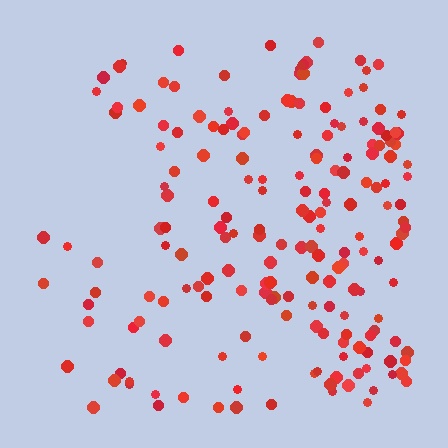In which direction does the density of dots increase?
From left to right, with the right side densest.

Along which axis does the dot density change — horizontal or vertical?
Horizontal.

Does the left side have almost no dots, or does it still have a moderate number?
Still a moderate number, just noticeably fewer than the right.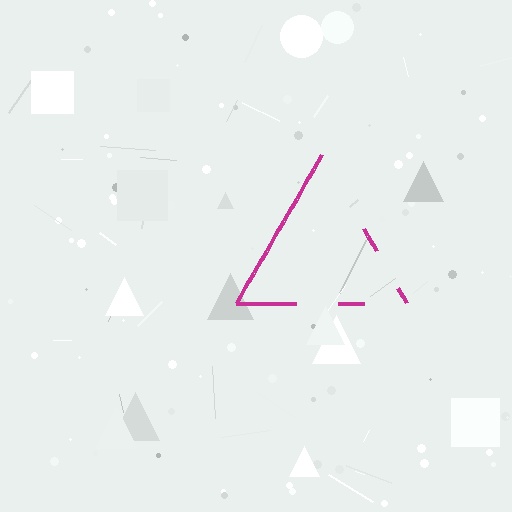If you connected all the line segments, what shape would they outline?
They would outline a triangle.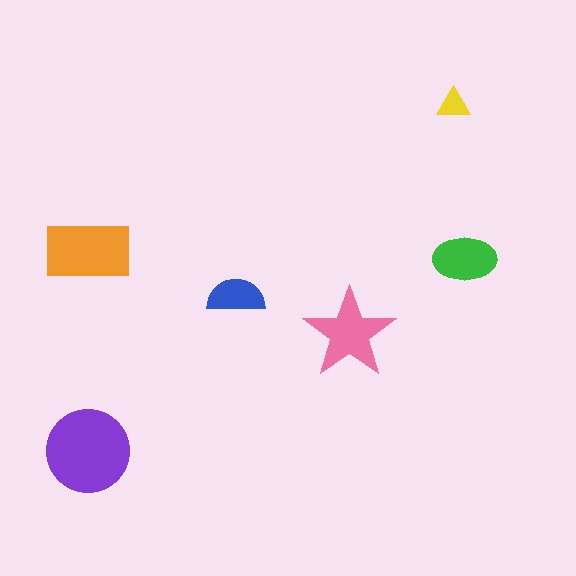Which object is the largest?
The purple circle.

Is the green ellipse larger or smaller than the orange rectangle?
Smaller.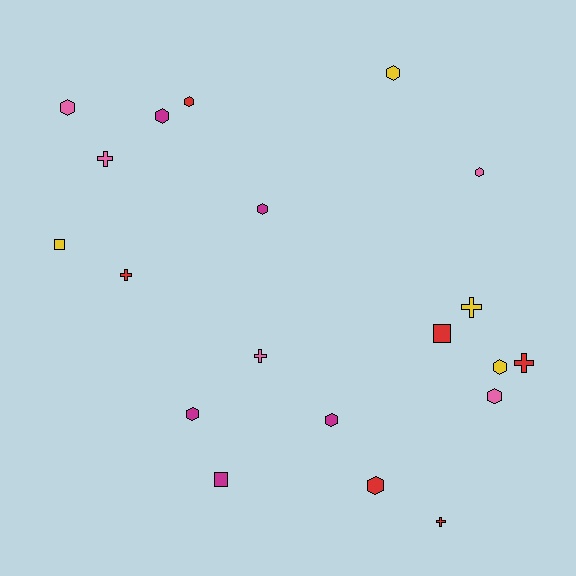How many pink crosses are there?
There are 2 pink crosses.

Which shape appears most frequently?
Hexagon, with 11 objects.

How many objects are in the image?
There are 20 objects.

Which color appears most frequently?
Red, with 6 objects.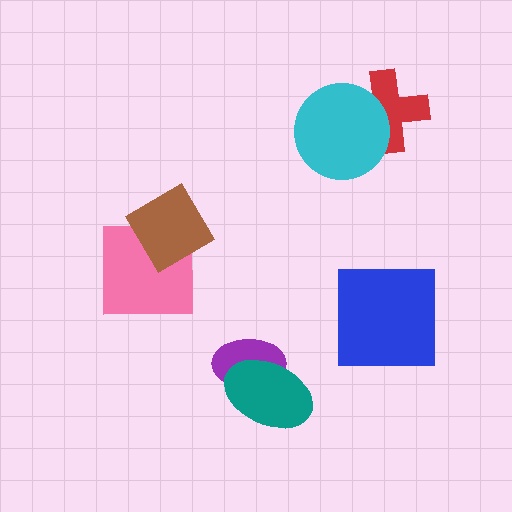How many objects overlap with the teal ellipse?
1 object overlaps with the teal ellipse.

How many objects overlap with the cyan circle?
1 object overlaps with the cyan circle.